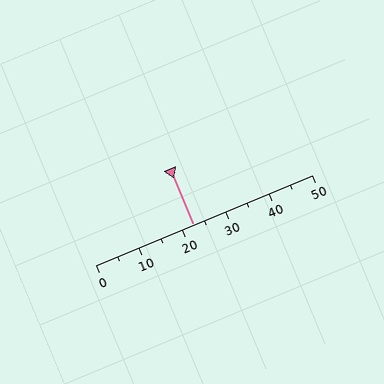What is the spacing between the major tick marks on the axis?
The major ticks are spaced 10 apart.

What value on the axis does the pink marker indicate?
The marker indicates approximately 22.5.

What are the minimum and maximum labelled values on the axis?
The axis runs from 0 to 50.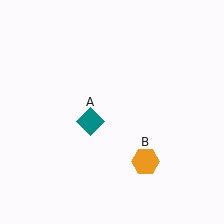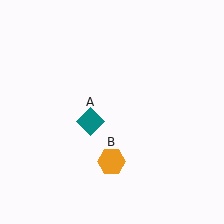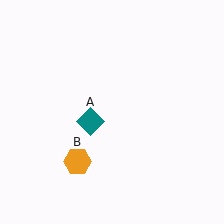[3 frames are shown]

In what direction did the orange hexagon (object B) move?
The orange hexagon (object B) moved left.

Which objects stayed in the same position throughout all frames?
Teal diamond (object A) remained stationary.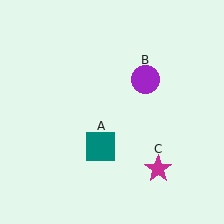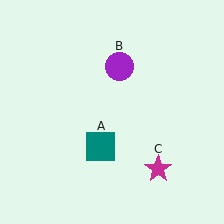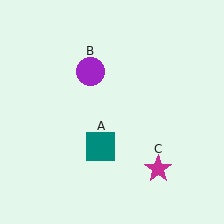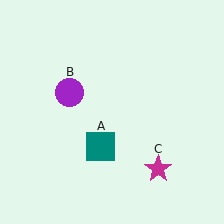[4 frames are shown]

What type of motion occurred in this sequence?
The purple circle (object B) rotated counterclockwise around the center of the scene.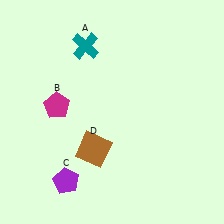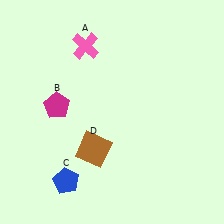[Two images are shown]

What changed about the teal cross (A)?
In Image 1, A is teal. In Image 2, it changed to pink.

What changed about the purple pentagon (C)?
In Image 1, C is purple. In Image 2, it changed to blue.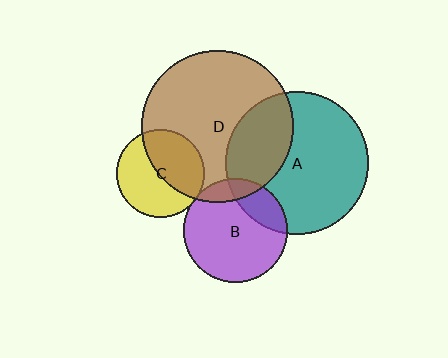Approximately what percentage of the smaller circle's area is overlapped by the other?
Approximately 5%.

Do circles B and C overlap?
Yes.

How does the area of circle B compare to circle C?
Approximately 1.4 times.